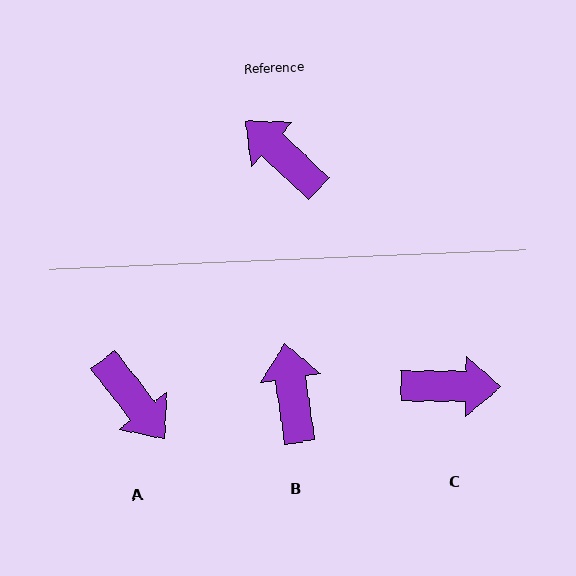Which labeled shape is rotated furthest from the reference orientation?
A, about 171 degrees away.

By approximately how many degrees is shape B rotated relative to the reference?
Approximately 38 degrees clockwise.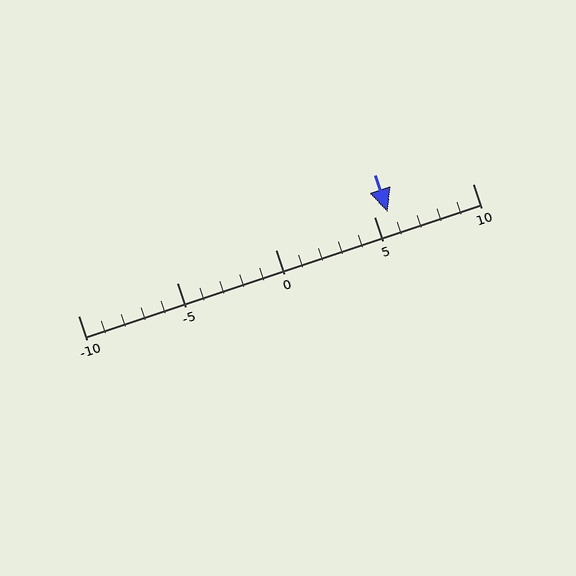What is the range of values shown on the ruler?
The ruler shows values from -10 to 10.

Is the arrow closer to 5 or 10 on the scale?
The arrow is closer to 5.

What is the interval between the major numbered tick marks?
The major tick marks are spaced 5 units apart.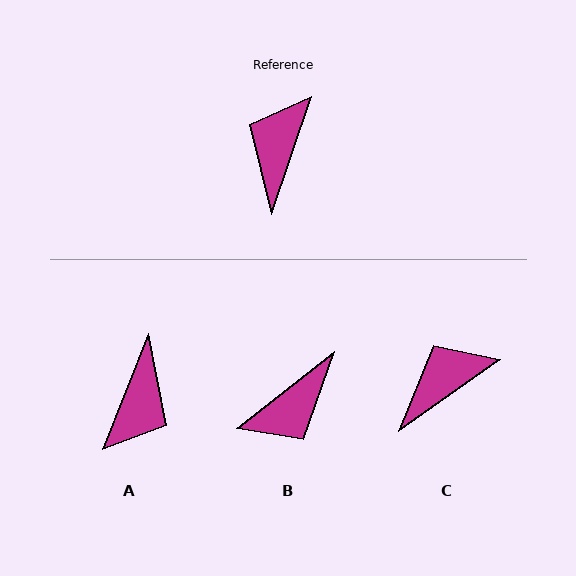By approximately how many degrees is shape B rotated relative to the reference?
Approximately 147 degrees counter-clockwise.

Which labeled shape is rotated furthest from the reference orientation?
A, about 177 degrees away.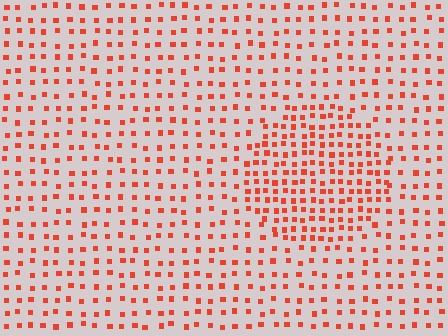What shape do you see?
I see a circle.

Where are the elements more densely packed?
The elements are more densely packed inside the circle boundary.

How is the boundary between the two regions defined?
The boundary is defined by a change in element density (approximately 1.9x ratio). All elements are the same color, size, and shape.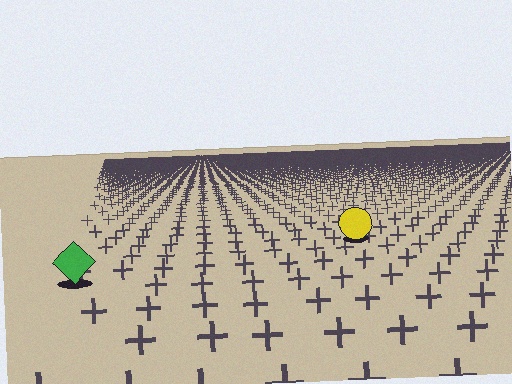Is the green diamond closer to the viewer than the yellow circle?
Yes. The green diamond is closer — you can tell from the texture gradient: the ground texture is coarser near it.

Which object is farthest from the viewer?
The yellow circle is farthest from the viewer. It appears smaller and the ground texture around it is denser.